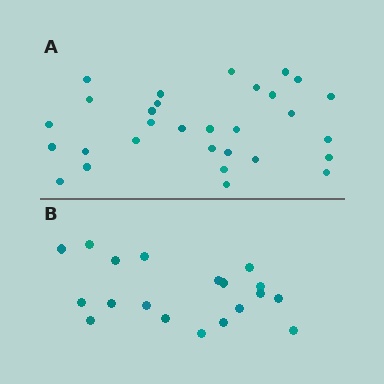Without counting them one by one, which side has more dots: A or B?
Region A (the top region) has more dots.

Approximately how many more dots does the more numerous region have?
Region A has roughly 12 or so more dots than region B.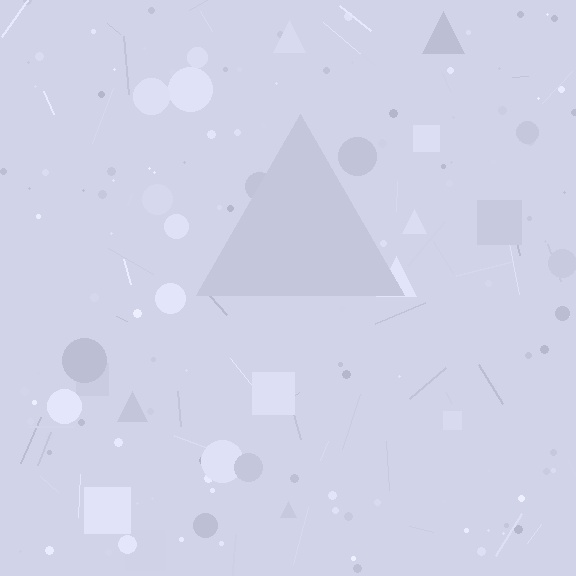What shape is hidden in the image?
A triangle is hidden in the image.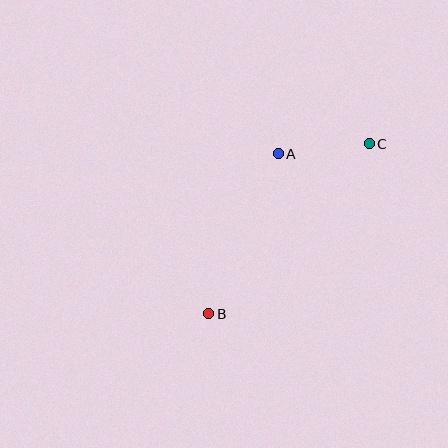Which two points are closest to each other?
Points A and C are closest to each other.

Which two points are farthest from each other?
Points B and C are farthest from each other.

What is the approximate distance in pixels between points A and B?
The distance between A and B is approximately 174 pixels.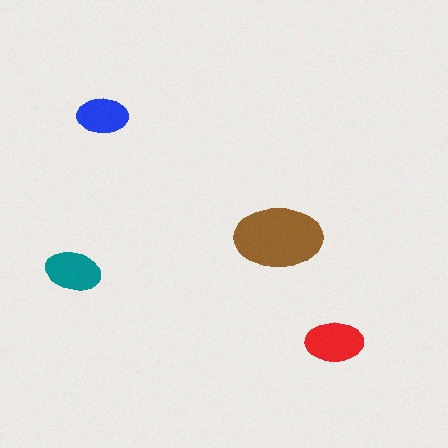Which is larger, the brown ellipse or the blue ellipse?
The brown one.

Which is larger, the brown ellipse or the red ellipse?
The brown one.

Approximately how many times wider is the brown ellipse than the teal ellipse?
About 1.5 times wider.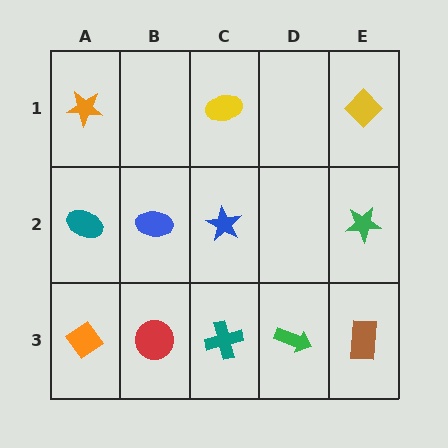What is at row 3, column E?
A brown rectangle.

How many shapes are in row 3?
5 shapes.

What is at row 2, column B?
A blue ellipse.